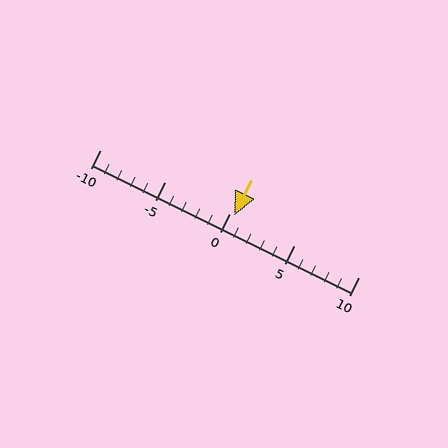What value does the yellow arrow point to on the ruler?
The yellow arrow points to approximately 0.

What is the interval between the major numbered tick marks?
The major tick marks are spaced 5 units apart.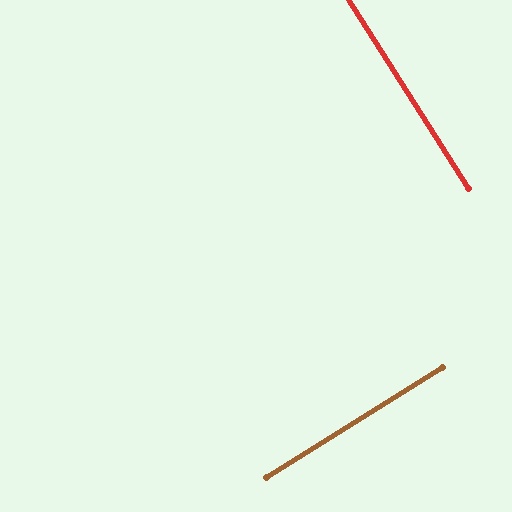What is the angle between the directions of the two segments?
Approximately 90 degrees.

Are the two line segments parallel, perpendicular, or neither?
Perpendicular — they meet at approximately 90°.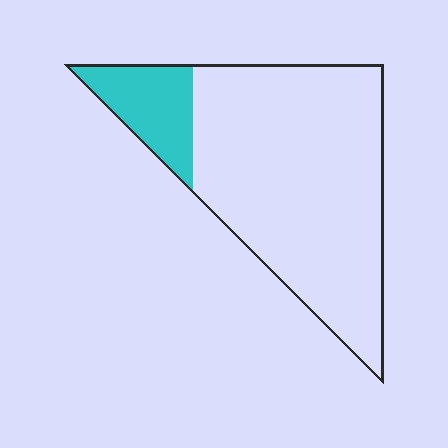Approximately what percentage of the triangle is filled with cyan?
Approximately 15%.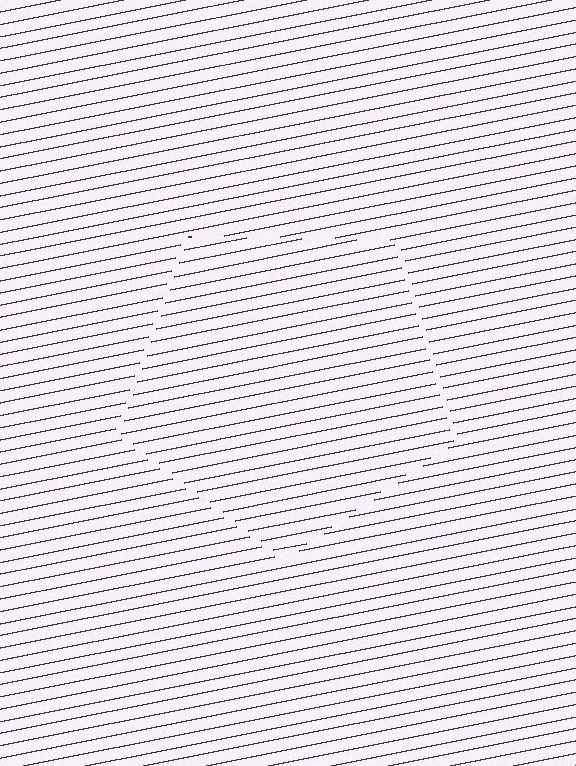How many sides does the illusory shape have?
5 sides — the line-ends trace a pentagon.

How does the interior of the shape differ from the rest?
The interior of the shape contains the same grating, shifted by half a period — the contour is defined by the phase discontinuity where line-ends from the inner and outer gratings abut.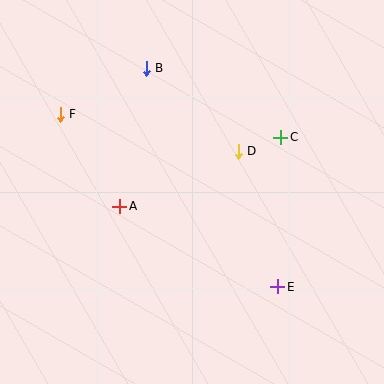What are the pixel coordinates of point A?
Point A is at (120, 206).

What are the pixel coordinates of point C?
Point C is at (281, 137).